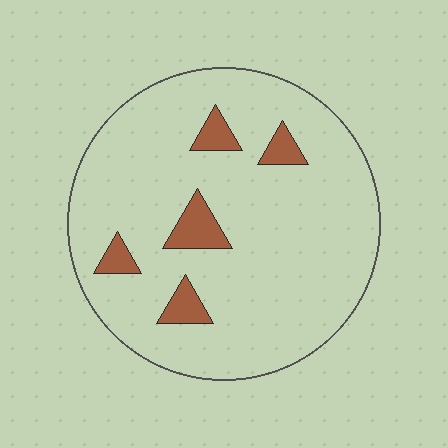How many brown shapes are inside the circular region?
5.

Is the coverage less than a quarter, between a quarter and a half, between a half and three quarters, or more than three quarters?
Less than a quarter.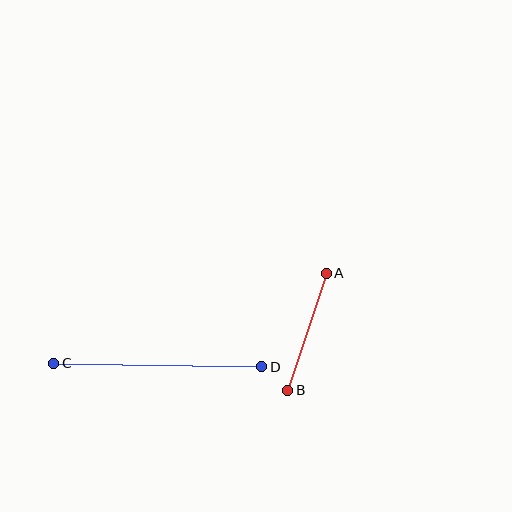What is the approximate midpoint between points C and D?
The midpoint is at approximately (158, 365) pixels.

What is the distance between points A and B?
The distance is approximately 123 pixels.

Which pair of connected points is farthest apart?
Points C and D are farthest apart.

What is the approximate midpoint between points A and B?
The midpoint is at approximately (307, 332) pixels.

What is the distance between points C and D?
The distance is approximately 208 pixels.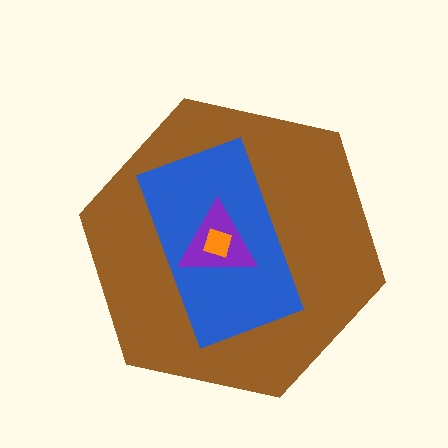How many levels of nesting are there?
4.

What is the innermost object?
The orange square.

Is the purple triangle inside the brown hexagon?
Yes.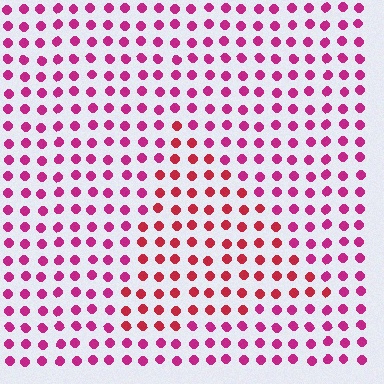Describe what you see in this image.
The image is filled with small magenta elements in a uniform arrangement. A triangle-shaped region is visible where the elements are tinted to a slightly different hue, forming a subtle color boundary.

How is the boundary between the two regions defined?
The boundary is defined purely by a slight shift in hue (about 28 degrees). Spacing, size, and orientation are identical on both sides.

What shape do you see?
I see a triangle.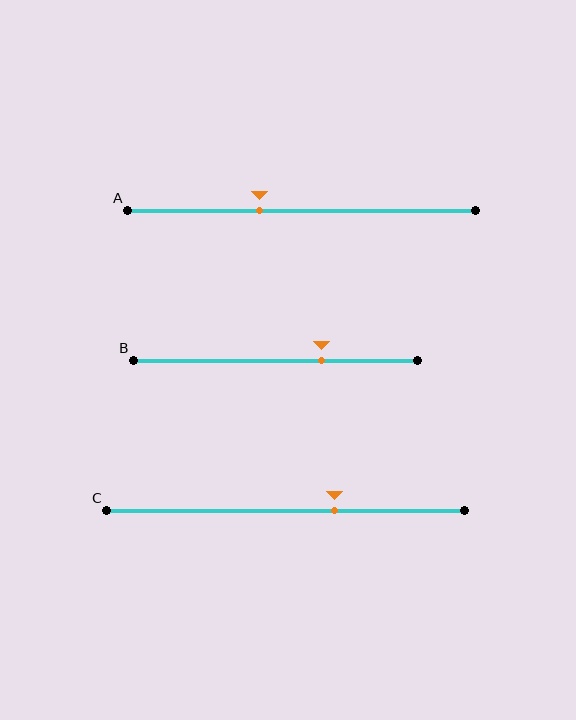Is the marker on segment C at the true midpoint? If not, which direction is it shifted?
No, the marker on segment C is shifted to the right by about 14% of the segment length.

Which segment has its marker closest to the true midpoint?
Segment A has its marker closest to the true midpoint.